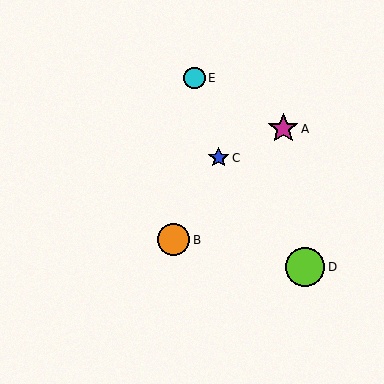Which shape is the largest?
The lime circle (labeled D) is the largest.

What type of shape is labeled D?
Shape D is a lime circle.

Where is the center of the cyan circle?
The center of the cyan circle is at (195, 78).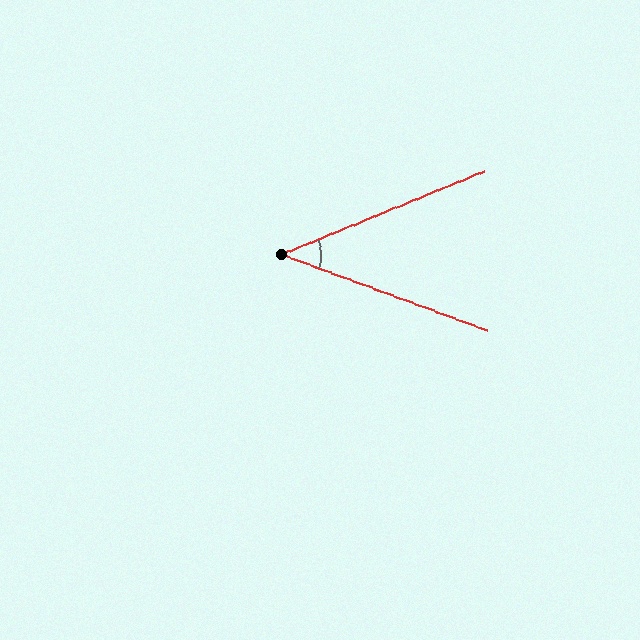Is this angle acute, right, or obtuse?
It is acute.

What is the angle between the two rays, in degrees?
Approximately 43 degrees.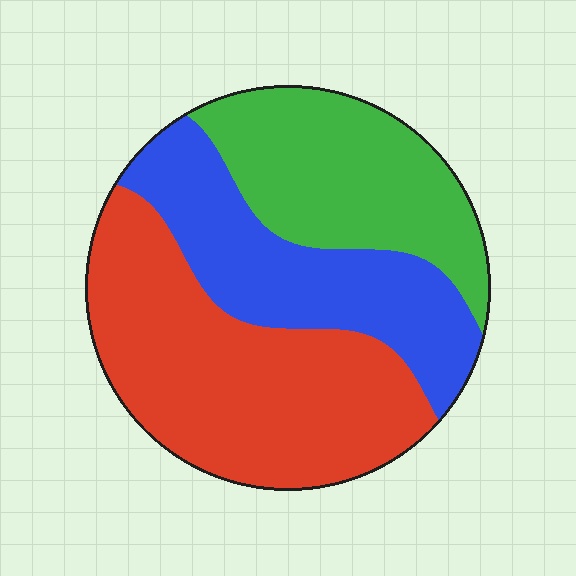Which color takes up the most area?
Red, at roughly 45%.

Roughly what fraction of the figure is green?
Green takes up about one quarter (1/4) of the figure.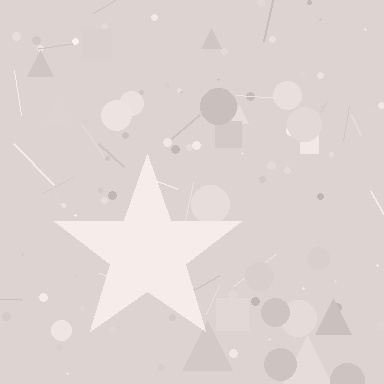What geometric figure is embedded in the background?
A star is embedded in the background.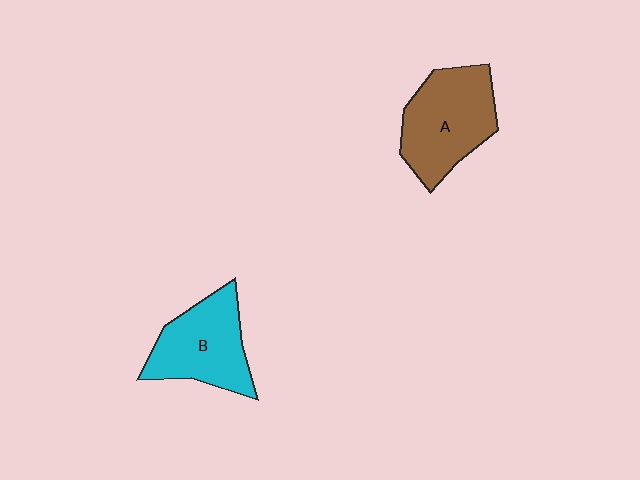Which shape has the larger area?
Shape A (brown).